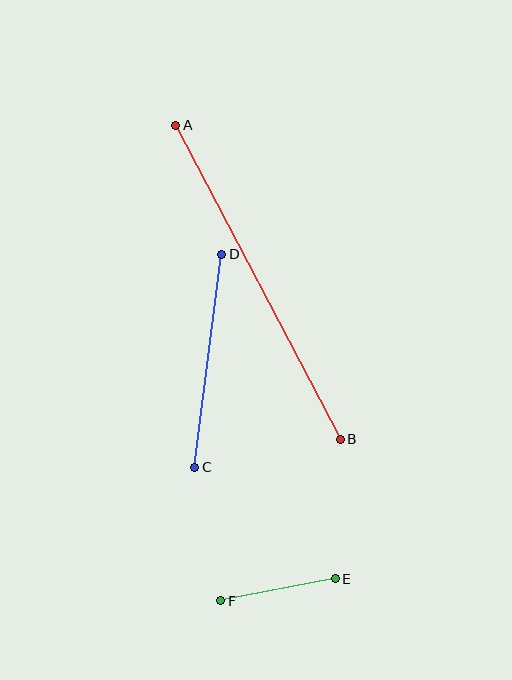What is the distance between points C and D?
The distance is approximately 214 pixels.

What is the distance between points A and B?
The distance is approximately 355 pixels.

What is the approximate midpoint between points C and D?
The midpoint is at approximately (208, 361) pixels.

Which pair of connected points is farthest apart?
Points A and B are farthest apart.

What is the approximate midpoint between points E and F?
The midpoint is at approximately (278, 590) pixels.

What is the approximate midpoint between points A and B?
The midpoint is at approximately (258, 282) pixels.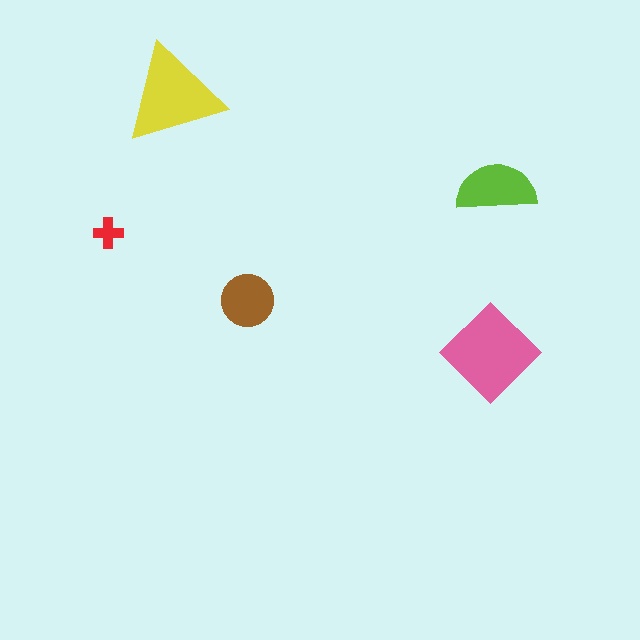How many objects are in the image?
There are 5 objects in the image.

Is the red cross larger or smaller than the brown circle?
Smaller.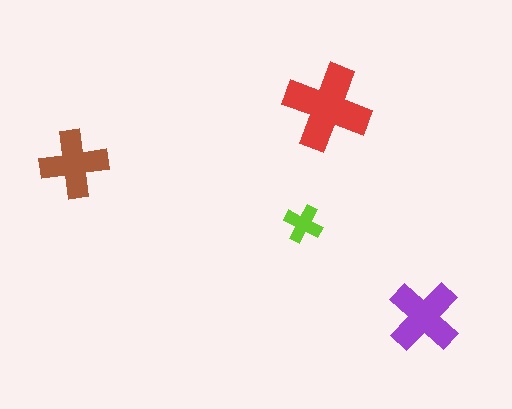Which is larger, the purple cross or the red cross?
The red one.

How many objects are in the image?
There are 4 objects in the image.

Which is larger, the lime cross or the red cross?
The red one.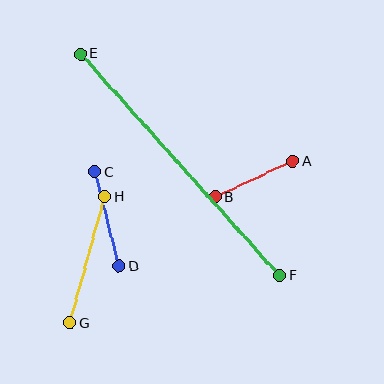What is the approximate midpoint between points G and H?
The midpoint is at approximately (88, 260) pixels.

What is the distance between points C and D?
The distance is approximately 97 pixels.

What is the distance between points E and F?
The distance is approximately 298 pixels.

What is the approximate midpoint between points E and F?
The midpoint is at approximately (180, 164) pixels.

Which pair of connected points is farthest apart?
Points E and F are farthest apart.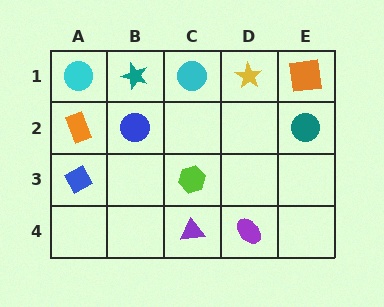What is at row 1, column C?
A cyan circle.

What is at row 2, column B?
A blue circle.